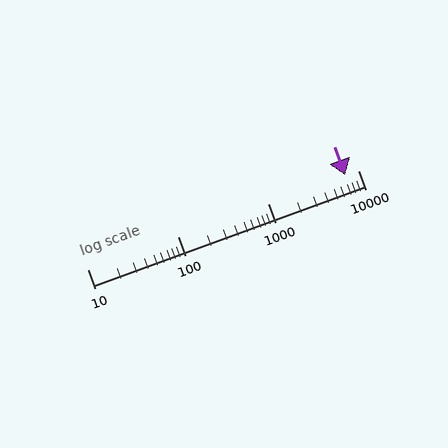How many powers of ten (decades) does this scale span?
The scale spans 3 decades, from 10 to 10000.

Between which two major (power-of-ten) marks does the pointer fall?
The pointer is between 1000 and 10000.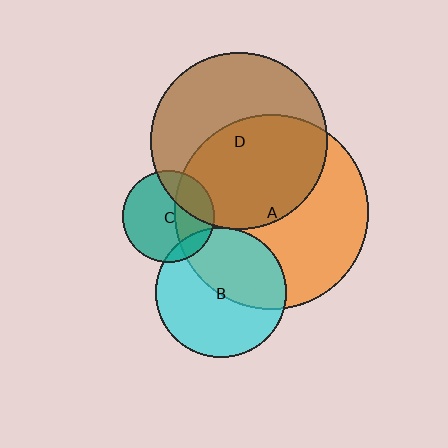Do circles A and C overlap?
Yes.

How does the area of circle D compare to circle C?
Approximately 3.7 times.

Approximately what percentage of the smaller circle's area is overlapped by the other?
Approximately 35%.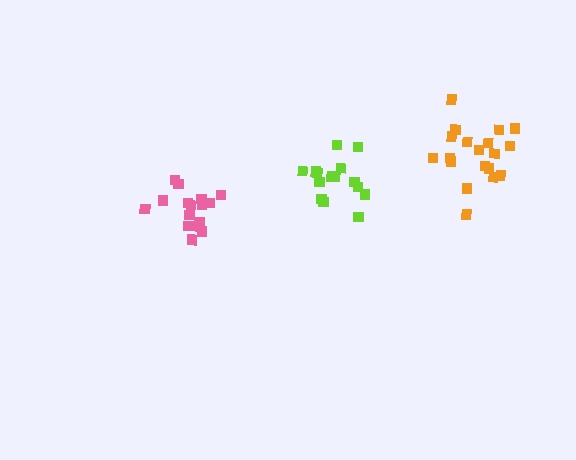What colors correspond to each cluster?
The clusters are colored: pink, orange, lime.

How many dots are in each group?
Group 1: 16 dots, Group 2: 19 dots, Group 3: 15 dots (50 total).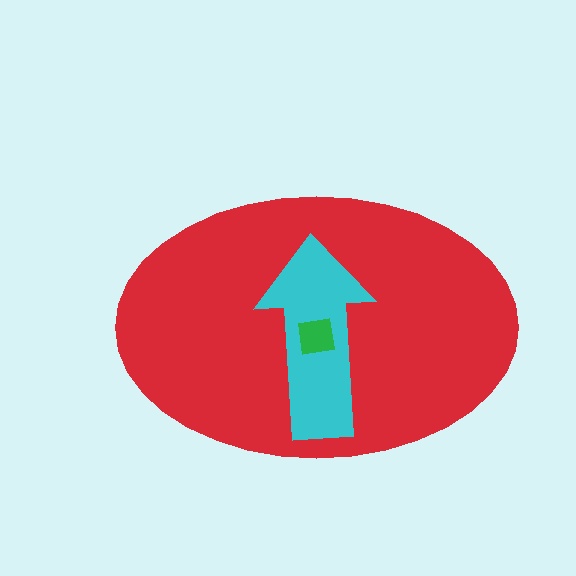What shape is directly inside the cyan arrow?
The green square.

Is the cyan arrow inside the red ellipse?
Yes.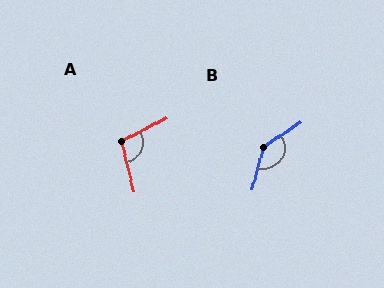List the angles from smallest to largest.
A (103°), B (138°).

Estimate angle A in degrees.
Approximately 103 degrees.